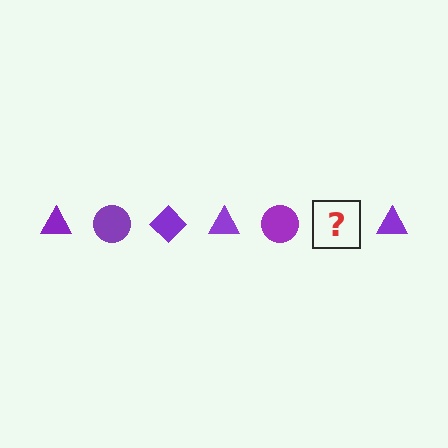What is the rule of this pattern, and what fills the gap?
The rule is that the pattern cycles through triangle, circle, diamond shapes in purple. The gap should be filled with a purple diamond.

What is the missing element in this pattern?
The missing element is a purple diamond.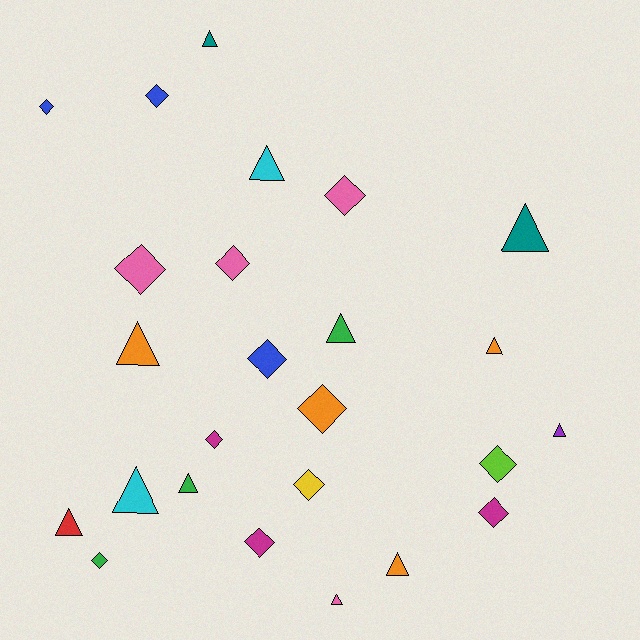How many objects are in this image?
There are 25 objects.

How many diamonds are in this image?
There are 13 diamonds.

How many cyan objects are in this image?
There are 2 cyan objects.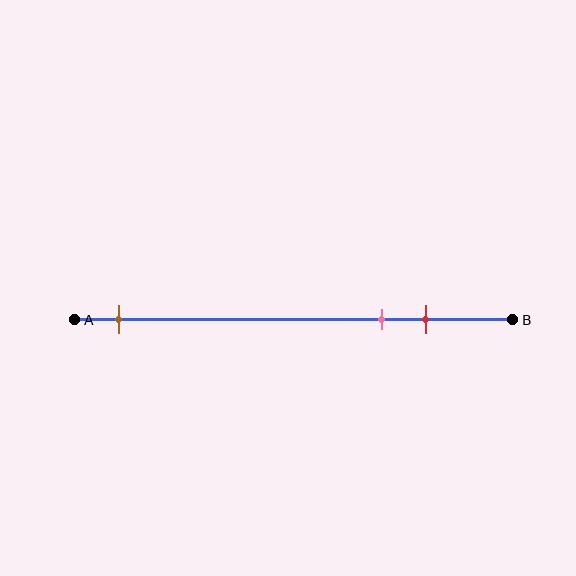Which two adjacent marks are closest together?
The pink and red marks are the closest adjacent pair.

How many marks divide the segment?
There are 3 marks dividing the segment.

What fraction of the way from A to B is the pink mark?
The pink mark is approximately 70% (0.7) of the way from A to B.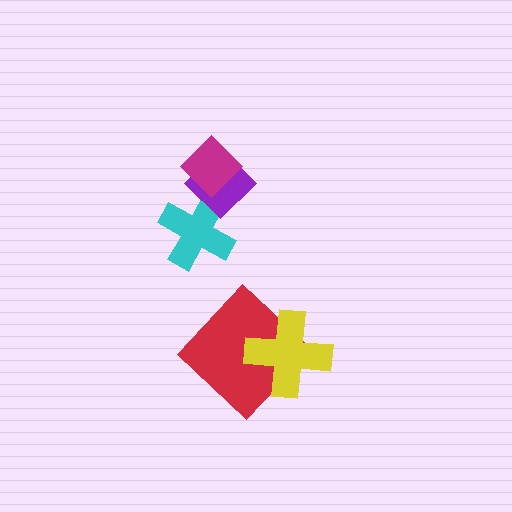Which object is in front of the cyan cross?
The purple diamond is in front of the cyan cross.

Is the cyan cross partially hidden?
Yes, it is partially covered by another shape.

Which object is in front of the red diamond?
The yellow cross is in front of the red diamond.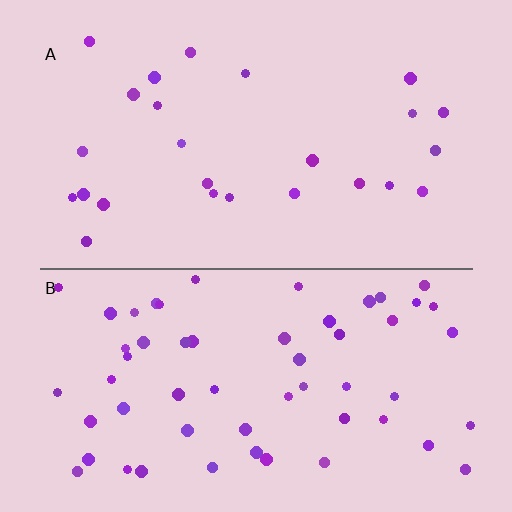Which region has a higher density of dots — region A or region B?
B (the bottom).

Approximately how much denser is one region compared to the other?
Approximately 2.3× — region B over region A.